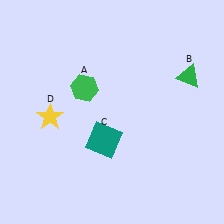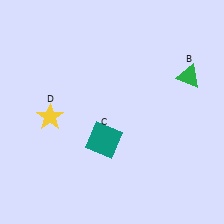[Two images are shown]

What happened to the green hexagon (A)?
The green hexagon (A) was removed in Image 2. It was in the top-left area of Image 1.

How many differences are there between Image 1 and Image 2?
There is 1 difference between the two images.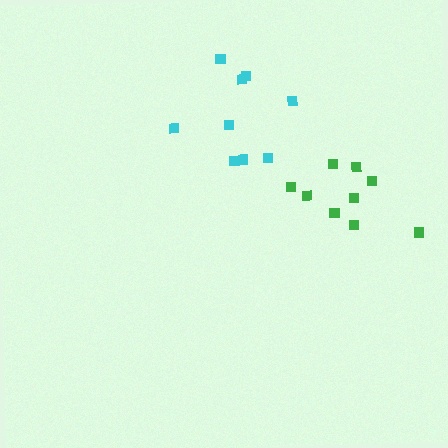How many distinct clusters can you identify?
There are 2 distinct clusters.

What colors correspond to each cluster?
The clusters are colored: green, cyan.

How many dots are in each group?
Group 1: 9 dots, Group 2: 9 dots (18 total).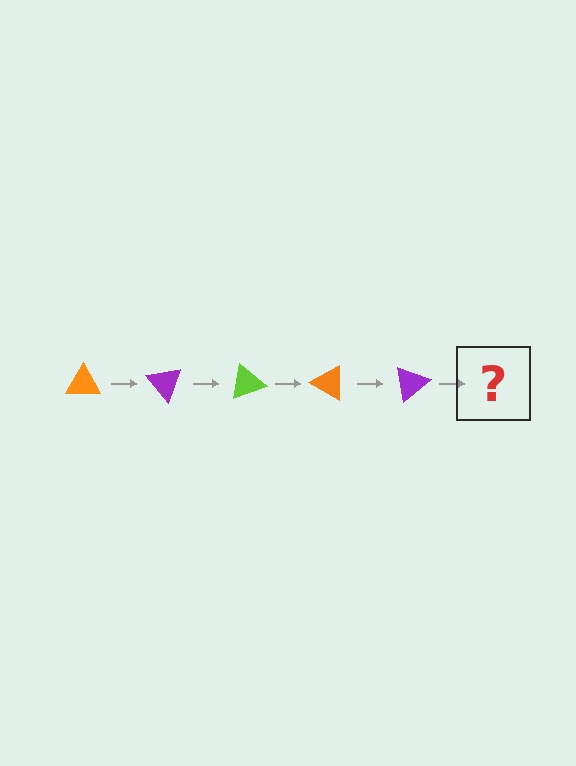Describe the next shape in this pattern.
It should be a lime triangle, rotated 250 degrees from the start.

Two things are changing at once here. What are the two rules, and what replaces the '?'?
The two rules are that it rotates 50 degrees each step and the color cycles through orange, purple, and lime. The '?' should be a lime triangle, rotated 250 degrees from the start.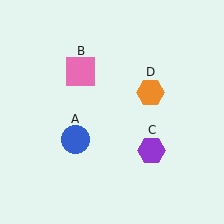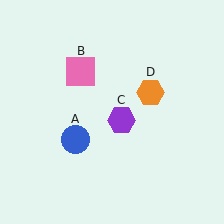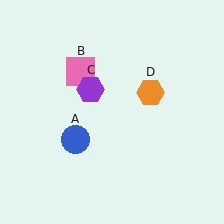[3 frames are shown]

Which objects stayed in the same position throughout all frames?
Blue circle (object A) and pink square (object B) and orange hexagon (object D) remained stationary.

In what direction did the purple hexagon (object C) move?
The purple hexagon (object C) moved up and to the left.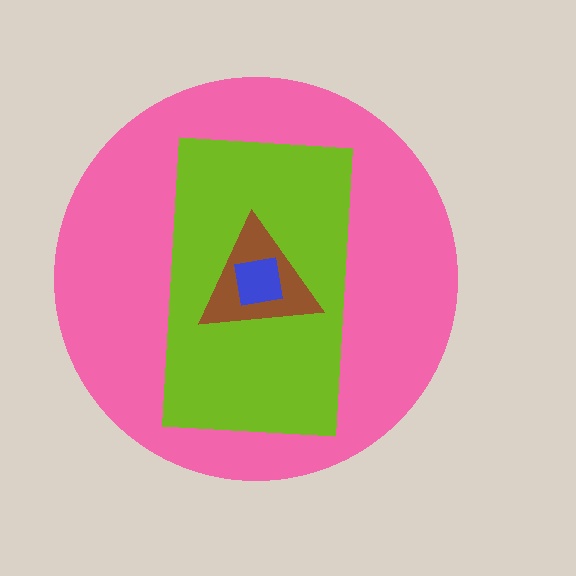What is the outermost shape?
The pink circle.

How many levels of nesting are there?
4.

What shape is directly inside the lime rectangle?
The brown triangle.